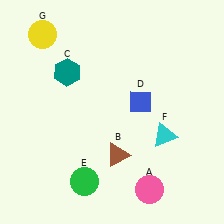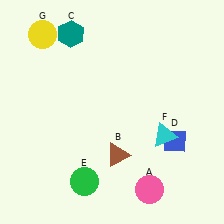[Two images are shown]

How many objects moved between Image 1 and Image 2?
2 objects moved between the two images.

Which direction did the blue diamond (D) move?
The blue diamond (D) moved down.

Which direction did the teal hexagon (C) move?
The teal hexagon (C) moved up.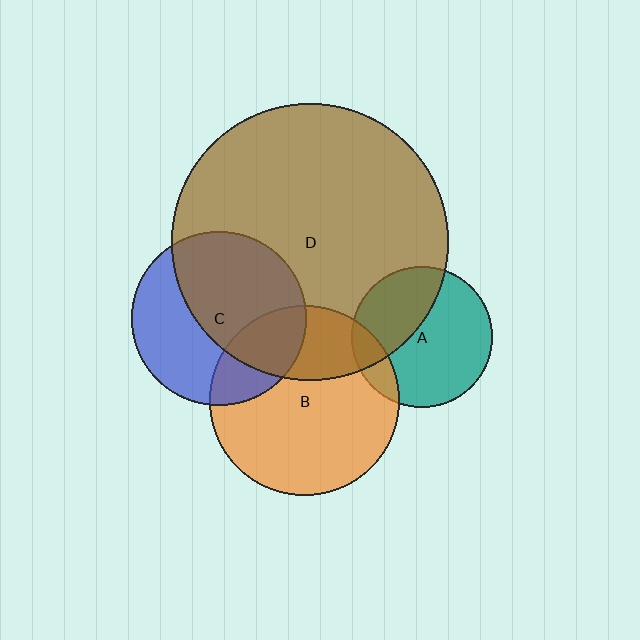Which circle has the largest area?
Circle D (brown).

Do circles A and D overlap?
Yes.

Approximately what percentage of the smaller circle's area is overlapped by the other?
Approximately 40%.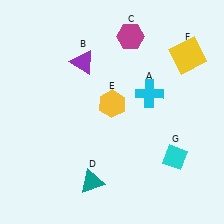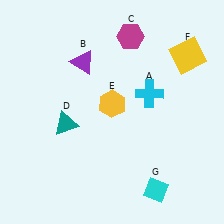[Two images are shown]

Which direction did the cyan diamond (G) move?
The cyan diamond (G) moved down.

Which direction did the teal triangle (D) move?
The teal triangle (D) moved up.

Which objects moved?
The objects that moved are: the teal triangle (D), the cyan diamond (G).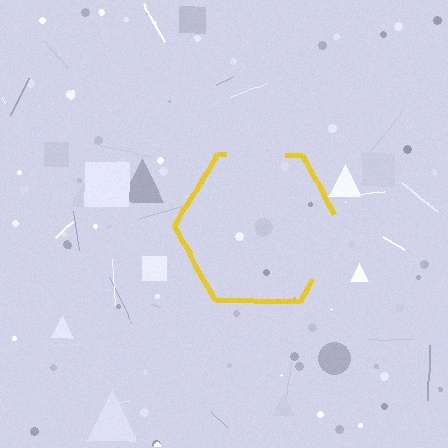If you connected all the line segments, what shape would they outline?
They would outline a hexagon.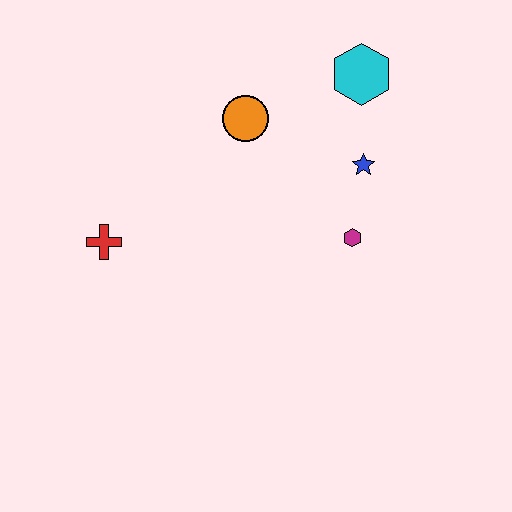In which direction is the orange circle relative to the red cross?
The orange circle is to the right of the red cross.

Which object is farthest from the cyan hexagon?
The red cross is farthest from the cyan hexagon.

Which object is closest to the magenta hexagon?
The blue star is closest to the magenta hexagon.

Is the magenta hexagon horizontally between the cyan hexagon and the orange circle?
Yes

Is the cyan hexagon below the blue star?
No